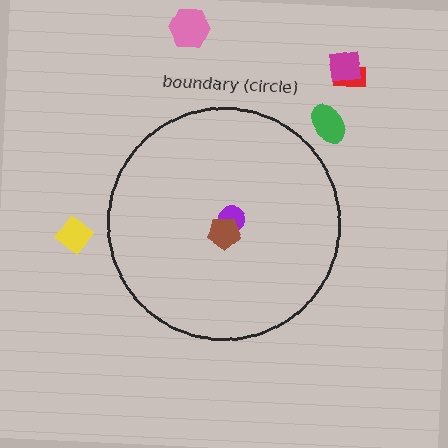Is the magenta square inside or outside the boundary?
Outside.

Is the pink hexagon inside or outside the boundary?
Outside.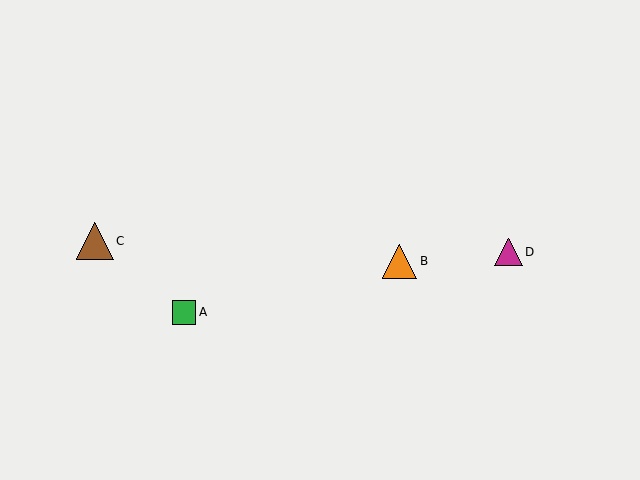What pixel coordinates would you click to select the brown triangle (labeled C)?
Click at (95, 241) to select the brown triangle C.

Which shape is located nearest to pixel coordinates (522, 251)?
The magenta triangle (labeled D) at (509, 252) is nearest to that location.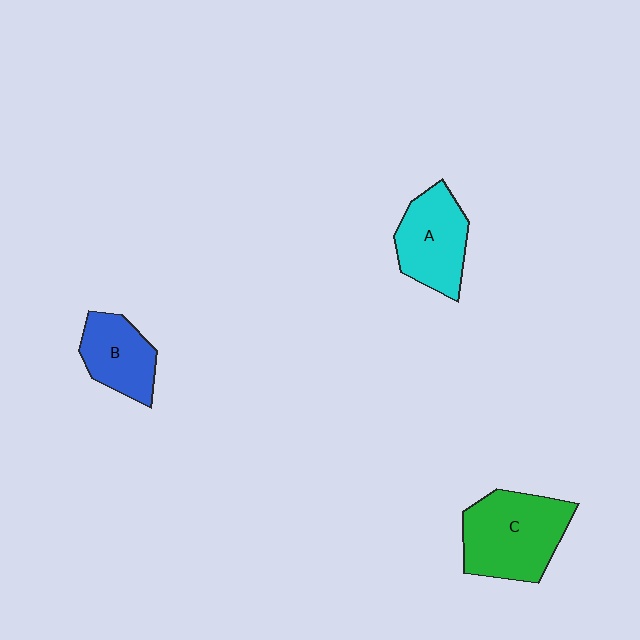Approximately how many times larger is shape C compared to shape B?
Approximately 1.6 times.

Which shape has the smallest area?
Shape B (blue).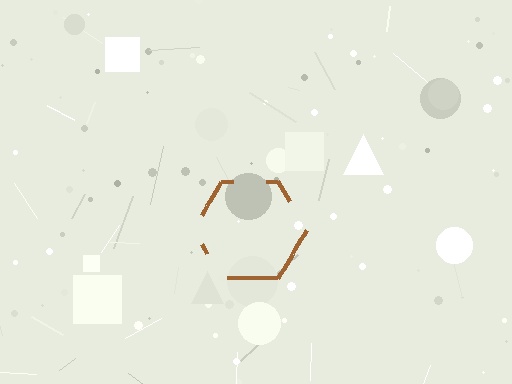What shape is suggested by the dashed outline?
The dashed outline suggests a hexagon.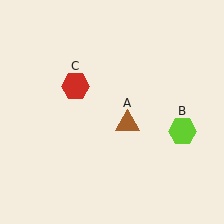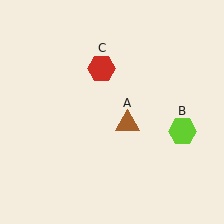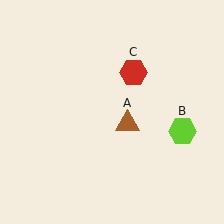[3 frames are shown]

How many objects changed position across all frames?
1 object changed position: red hexagon (object C).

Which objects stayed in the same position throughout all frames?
Brown triangle (object A) and lime hexagon (object B) remained stationary.